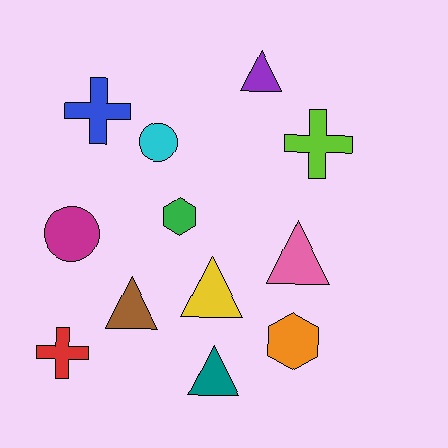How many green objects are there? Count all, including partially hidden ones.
There is 1 green object.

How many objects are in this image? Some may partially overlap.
There are 12 objects.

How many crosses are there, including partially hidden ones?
There are 3 crosses.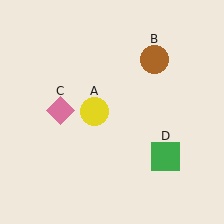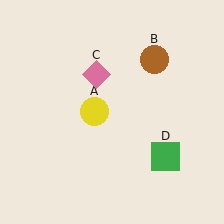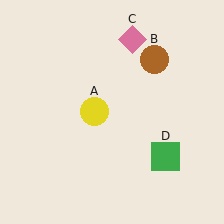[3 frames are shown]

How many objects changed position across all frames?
1 object changed position: pink diamond (object C).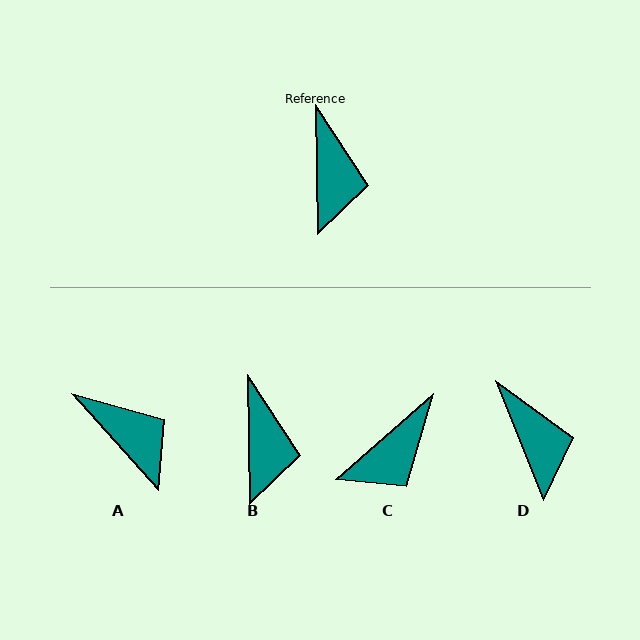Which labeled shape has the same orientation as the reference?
B.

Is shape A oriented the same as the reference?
No, it is off by about 41 degrees.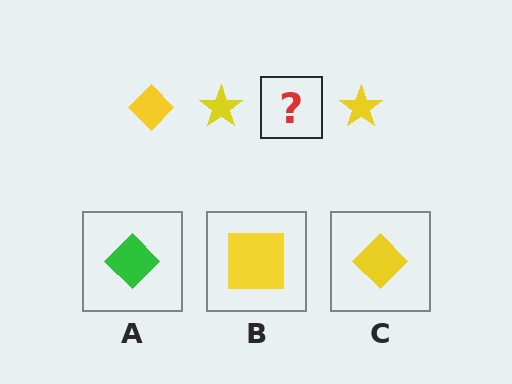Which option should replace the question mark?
Option C.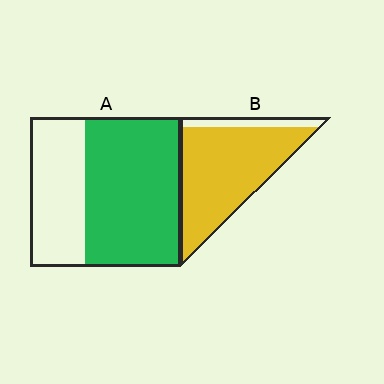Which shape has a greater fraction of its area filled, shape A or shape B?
Shape B.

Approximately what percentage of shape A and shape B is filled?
A is approximately 65% and B is approximately 85%.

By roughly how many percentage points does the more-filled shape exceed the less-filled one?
By roughly 25 percentage points (B over A).